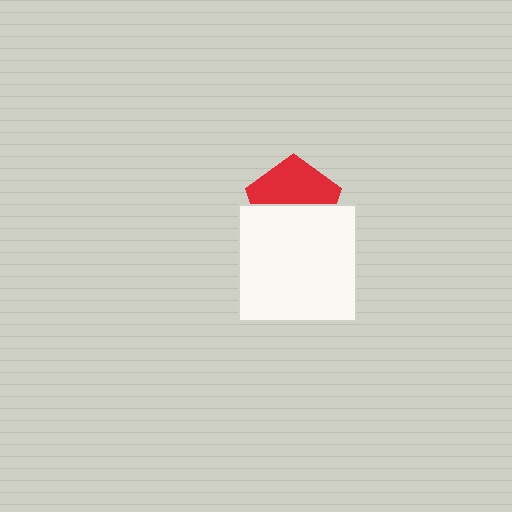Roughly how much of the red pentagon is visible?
About half of it is visible (roughly 50%).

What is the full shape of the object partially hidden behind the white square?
The partially hidden object is a red pentagon.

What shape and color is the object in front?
The object in front is a white square.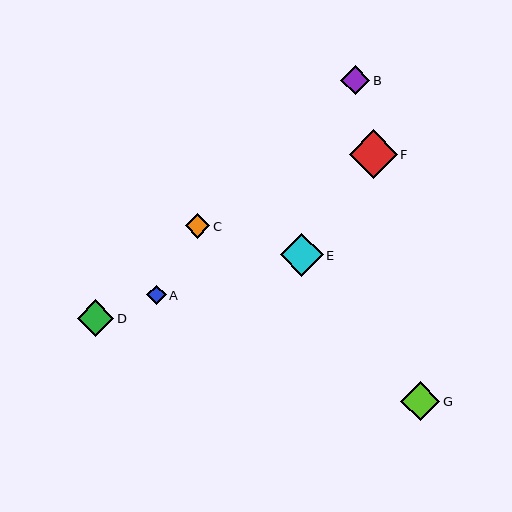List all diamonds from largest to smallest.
From largest to smallest: F, E, G, D, B, C, A.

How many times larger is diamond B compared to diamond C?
Diamond B is approximately 1.2 times the size of diamond C.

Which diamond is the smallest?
Diamond A is the smallest with a size of approximately 19 pixels.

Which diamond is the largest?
Diamond F is the largest with a size of approximately 48 pixels.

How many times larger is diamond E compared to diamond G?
Diamond E is approximately 1.1 times the size of diamond G.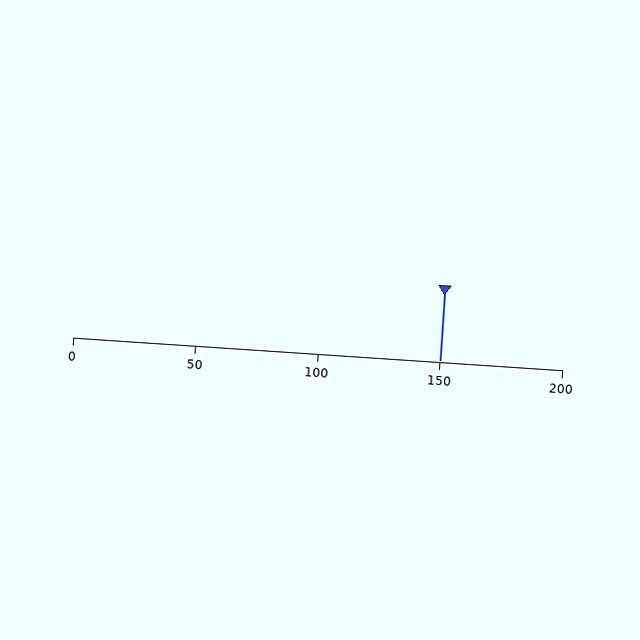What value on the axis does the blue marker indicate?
The marker indicates approximately 150.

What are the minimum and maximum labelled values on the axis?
The axis runs from 0 to 200.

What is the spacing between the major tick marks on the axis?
The major ticks are spaced 50 apart.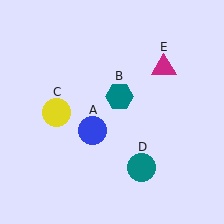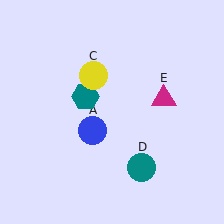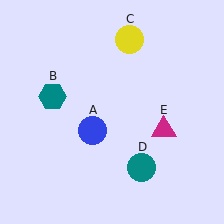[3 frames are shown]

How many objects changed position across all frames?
3 objects changed position: teal hexagon (object B), yellow circle (object C), magenta triangle (object E).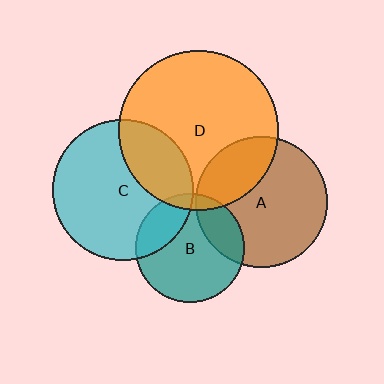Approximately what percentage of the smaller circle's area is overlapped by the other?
Approximately 25%.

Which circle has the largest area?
Circle D (orange).